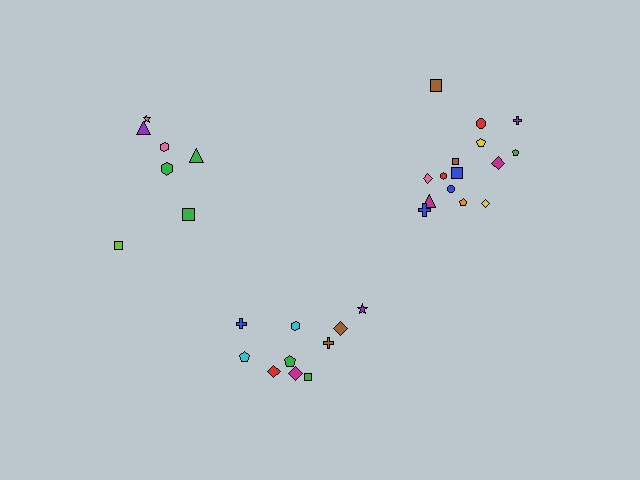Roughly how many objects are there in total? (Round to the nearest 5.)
Roughly 30 objects in total.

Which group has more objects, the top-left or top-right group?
The top-right group.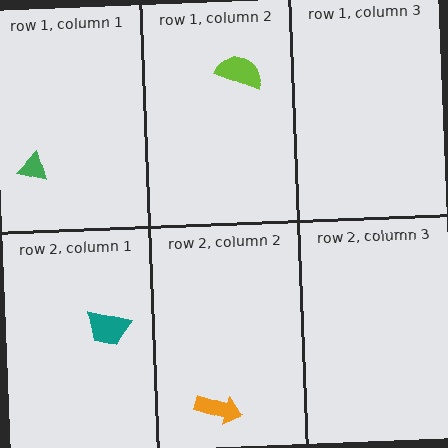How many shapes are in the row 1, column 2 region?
1.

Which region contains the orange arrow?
The row 2, column 2 region.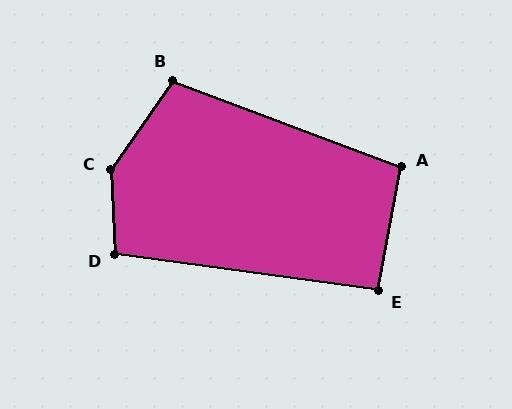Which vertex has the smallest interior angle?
E, at approximately 92 degrees.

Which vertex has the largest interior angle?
C, at approximately 142 degrees.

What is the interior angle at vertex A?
Approximately 100 degrees (obtuse).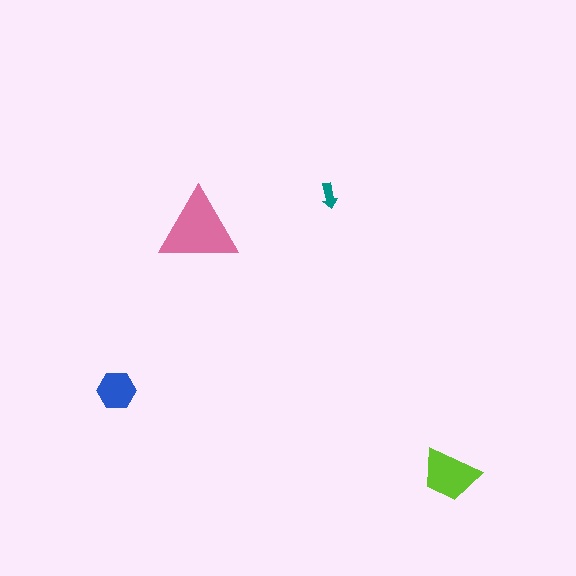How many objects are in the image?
There are 4 objects in the image.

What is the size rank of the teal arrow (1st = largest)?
4th.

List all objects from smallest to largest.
The teal arrow, the blue hexagon, the lime trapezoid, the pink triangle.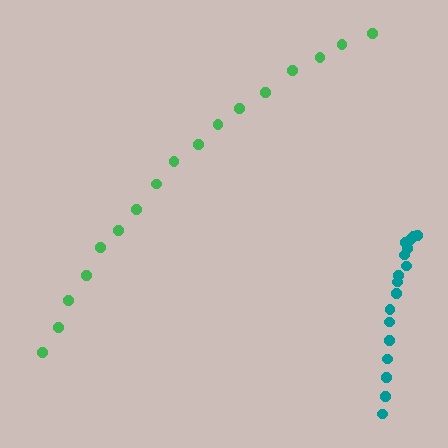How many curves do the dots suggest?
There are 2 distinct paths.